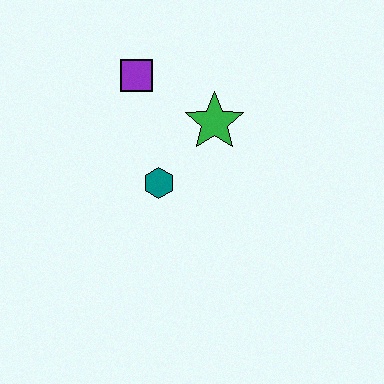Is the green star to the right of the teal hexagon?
Yes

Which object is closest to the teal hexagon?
The green star is closest to the teal hexagon.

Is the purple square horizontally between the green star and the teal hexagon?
No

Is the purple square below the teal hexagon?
No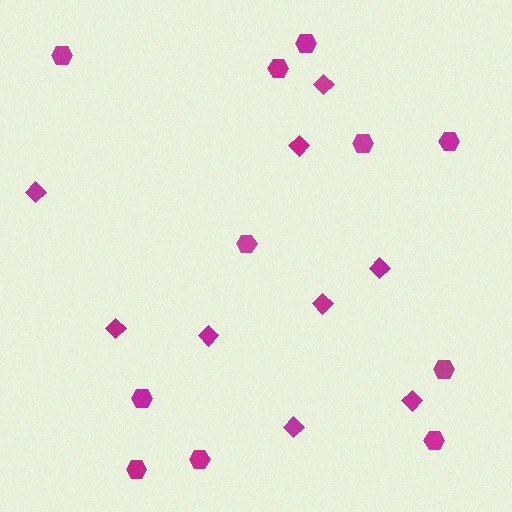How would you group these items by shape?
There are 2 groups: one group of diamonds (9) and one group of hexagons (11).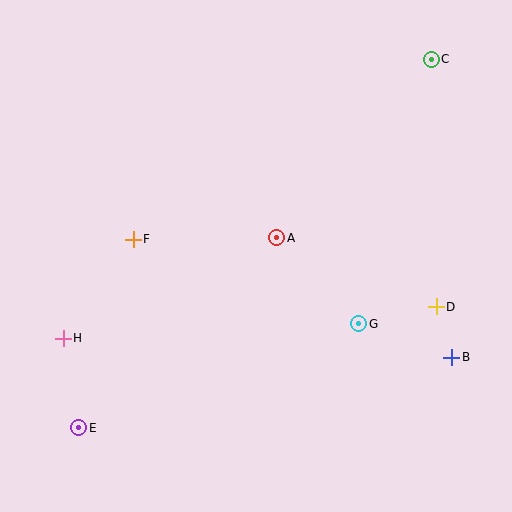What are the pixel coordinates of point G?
Point G is at (359, 324).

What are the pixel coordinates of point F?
Point F is at (133, 240).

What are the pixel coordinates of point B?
Point B is at (452, 357).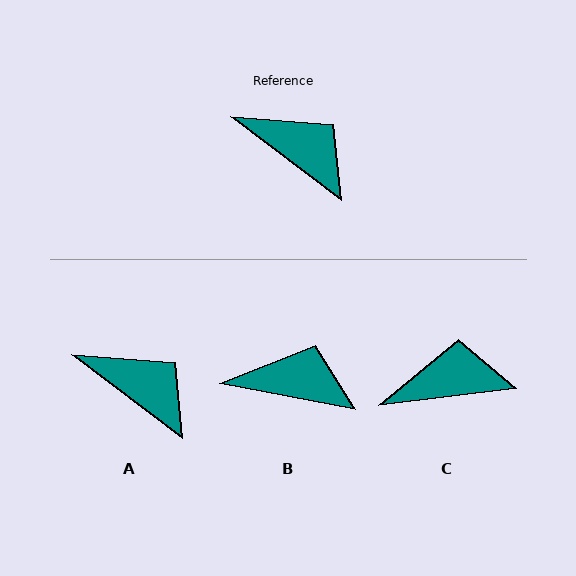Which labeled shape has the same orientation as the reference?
A.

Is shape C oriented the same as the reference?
No, it is off by about 44 degrees.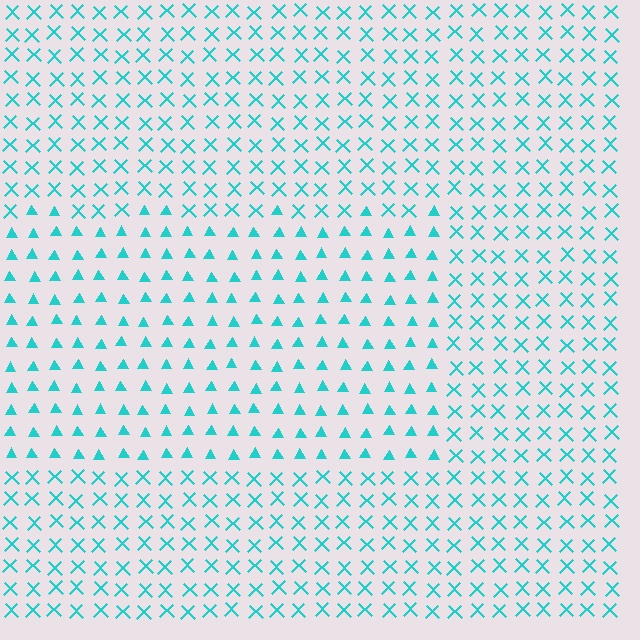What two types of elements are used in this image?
The image uses triangles inside the rectangle region and X marks outside it.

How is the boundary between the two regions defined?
The boundary is defined by a change in element shape: triangles inside vs. X marks outside. All elements share the same color and spacing.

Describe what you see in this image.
The image is filled with small cyan elements arranged in a uniform grid. A rectangle-shaped region contains triangles, while the surrounding area contains X marks. The boundary is defined purely by the change in element shape.